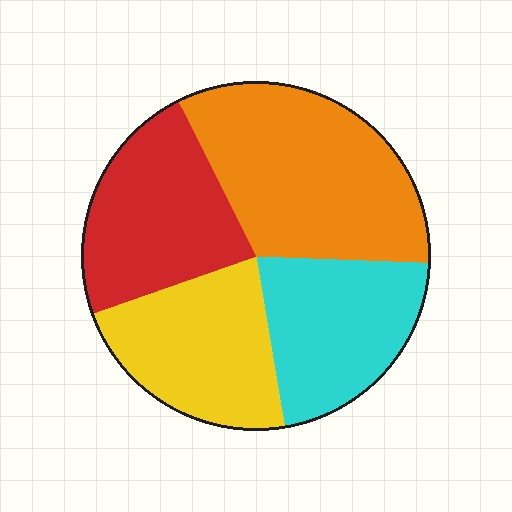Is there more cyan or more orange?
Orange.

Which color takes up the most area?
Orange, at roughly 35%.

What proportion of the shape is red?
Red covers roughly 25% of the shape.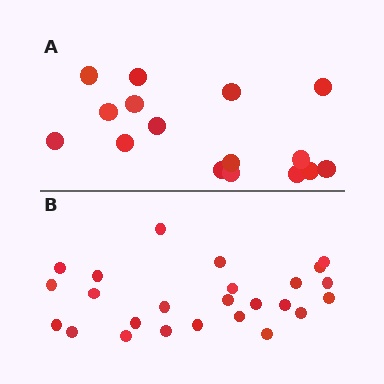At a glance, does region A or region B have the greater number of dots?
Region B (the bottom region) has more dots.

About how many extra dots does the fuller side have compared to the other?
Region B has roughly 8 or so more dots than region A.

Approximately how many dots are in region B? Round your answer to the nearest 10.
About 20 dots. (The exact count is 25, which rounds to 20.)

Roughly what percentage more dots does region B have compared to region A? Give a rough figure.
About 55% more.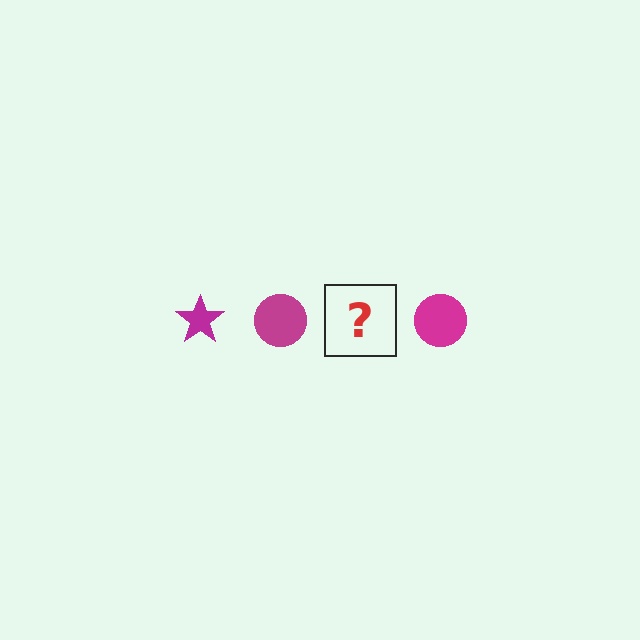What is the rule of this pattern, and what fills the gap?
The rule is that the pattern cycles through star, circle shapes in magenta. The gap should be filled with a magenta star.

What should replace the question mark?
The question mark should be replaced with a magenta star.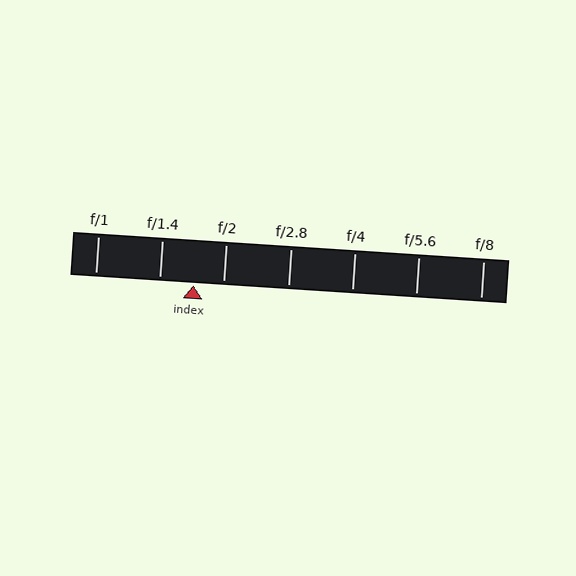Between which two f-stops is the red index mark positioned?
The index mark is between f/1.4 and f/2.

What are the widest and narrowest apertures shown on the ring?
The widest aperture shown is f/1 and the narrowest is f/8.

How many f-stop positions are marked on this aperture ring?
There are 7 f-stop positions marked.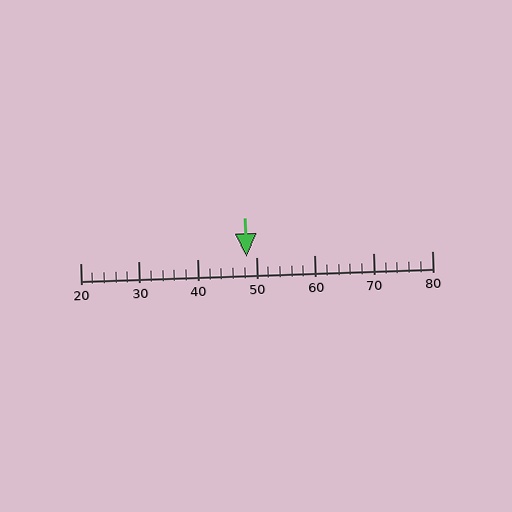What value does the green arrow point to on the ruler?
The green arrow points to approximately 48.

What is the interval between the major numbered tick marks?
The major tick marks are spaced 10 units apart.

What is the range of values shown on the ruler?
The ruler shows values from 20 to 80.